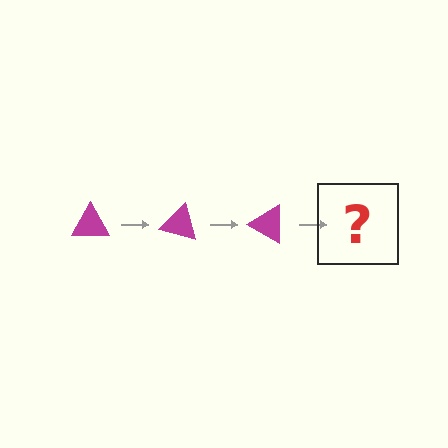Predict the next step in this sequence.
The next step is a magenta triangle rotated 45 degrees.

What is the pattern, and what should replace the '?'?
The pattern is that the triangle rotates 15 degrees each step. The '?' should be a magenta triangle rotated 45 degrees.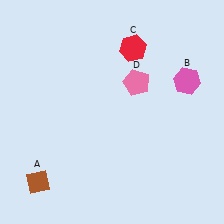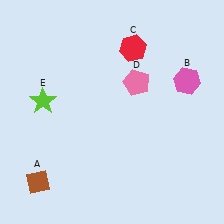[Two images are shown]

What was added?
A lime star (E) was added in Image 2.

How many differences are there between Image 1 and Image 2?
There is 1 difference between the two images.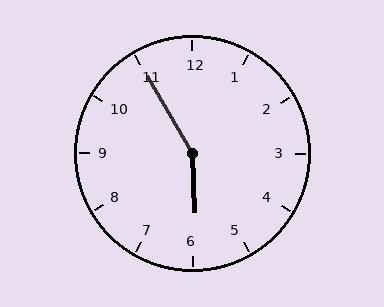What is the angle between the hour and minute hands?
Approximately 152 degrees.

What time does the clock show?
5:55.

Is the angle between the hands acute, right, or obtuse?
It is obtuse.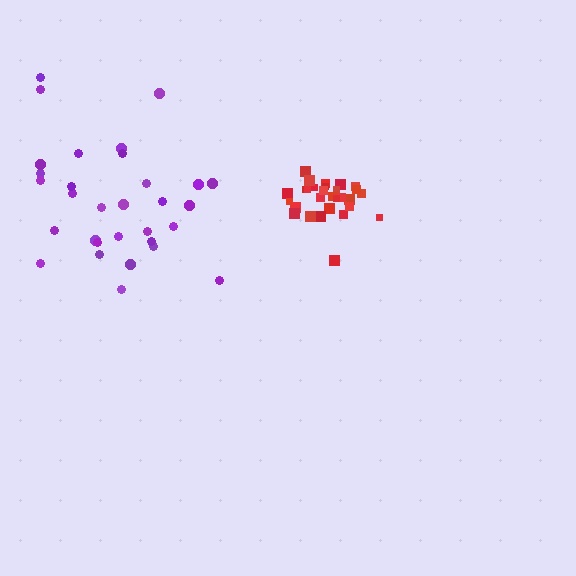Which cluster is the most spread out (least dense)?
Purple.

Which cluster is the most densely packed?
Red.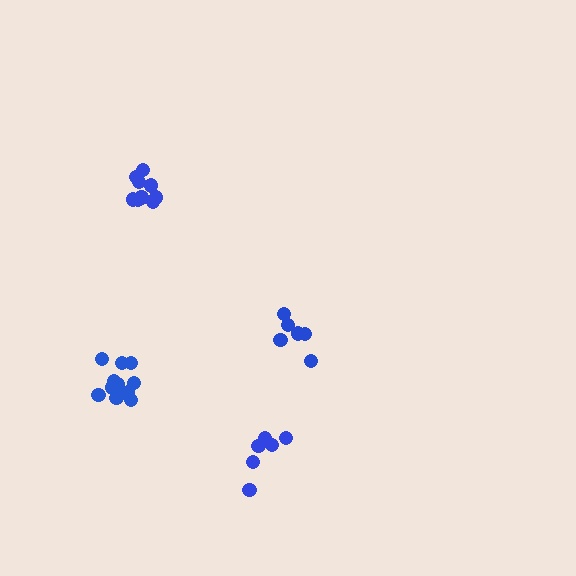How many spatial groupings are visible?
There are 4 spatial groupings.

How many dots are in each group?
Group 1: 12 dots, Group 2: 6 dots, Group 3: 9 dots, Group 4: 6 dots (33 total).